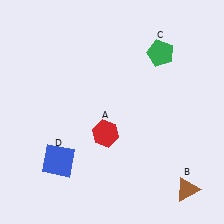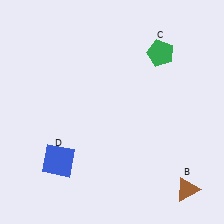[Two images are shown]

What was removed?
The red hexagon (A) was removed in Image 2.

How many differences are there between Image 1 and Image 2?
There is 1 difference between the two images.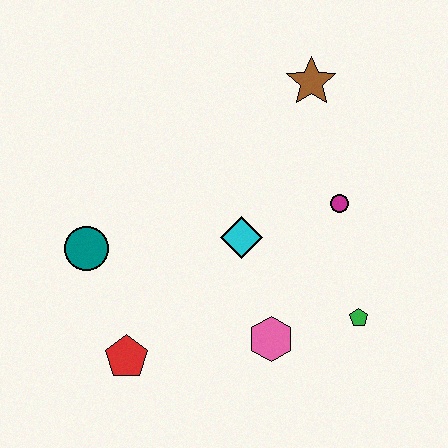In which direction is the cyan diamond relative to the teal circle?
The cyan diamond is to the right of the teal circle.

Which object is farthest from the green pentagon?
The teal circle is farthest from the green pentagon.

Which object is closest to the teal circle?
The red pentagon is closest to the teal circle.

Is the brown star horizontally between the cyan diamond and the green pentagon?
Yes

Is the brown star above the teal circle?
Yes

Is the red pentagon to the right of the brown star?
No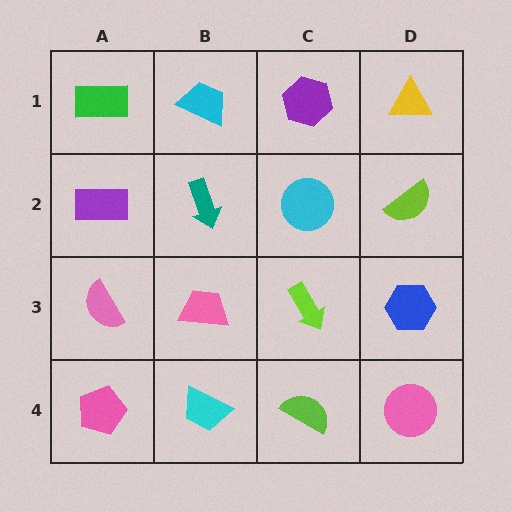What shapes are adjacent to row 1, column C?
A cyan circle (row 2, column C), a cyan trapezoid (row 1, column B), a yellow triangle (row 1, column D).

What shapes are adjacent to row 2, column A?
A green rectangle (row 1, column A), a pink semicircle (row 3, column A), a teal arrow (row 2, column B).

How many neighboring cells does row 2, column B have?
4.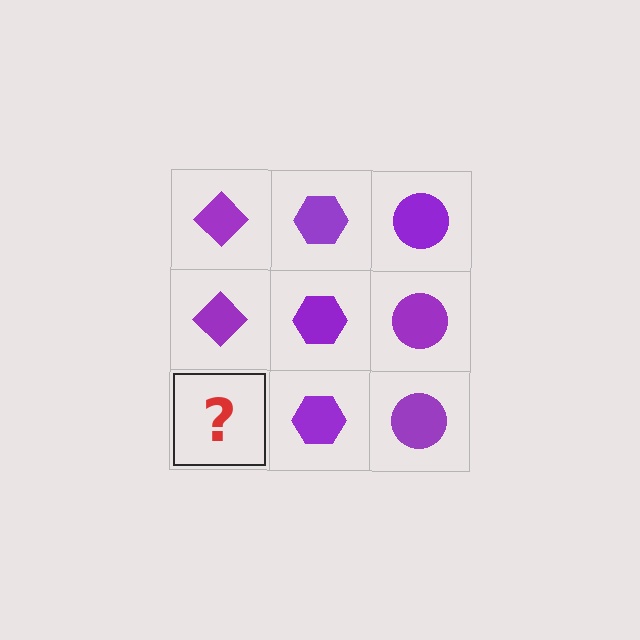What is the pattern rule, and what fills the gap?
The rule is that each column has a consistent shape. The gap should be filled with a purple diamond.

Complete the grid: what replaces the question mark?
The question mark should be replaced with a purple diamond.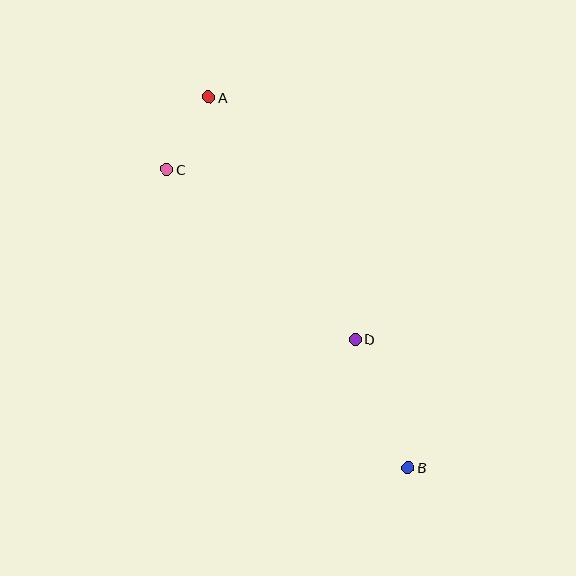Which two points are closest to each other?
Points A and C are closest to each other.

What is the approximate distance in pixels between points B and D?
The distance between B and D is approximately 139 pixels.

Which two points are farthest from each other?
Points A and B are farthest from each other.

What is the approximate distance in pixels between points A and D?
The distance between A and D is approximately 283 pixels.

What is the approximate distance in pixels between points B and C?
The distance between B and C is approximately 384 pixels.